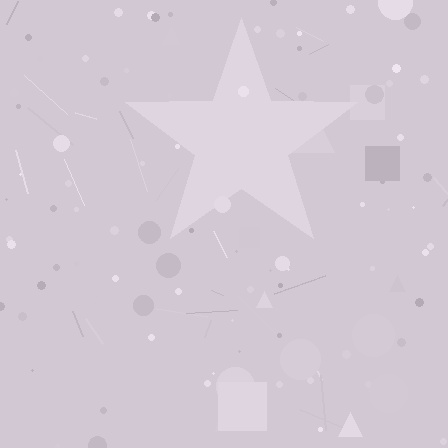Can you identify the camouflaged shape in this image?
The camouflaged shape is a star.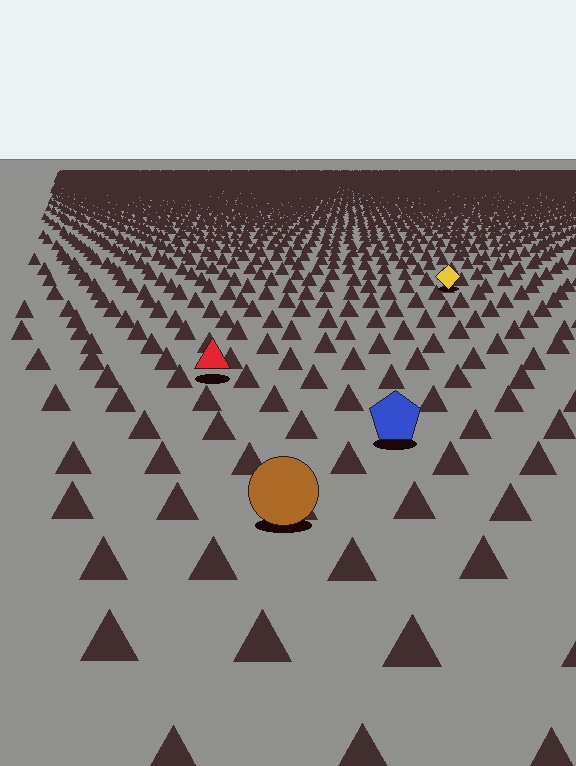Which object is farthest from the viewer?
The yellow diamond is farthest from the viewer. It appears smaller and the ground texture around it is denser.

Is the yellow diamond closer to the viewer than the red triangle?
No. The red triangle is closer — you can tell from the texture gradient: the ground texture is coarser near it.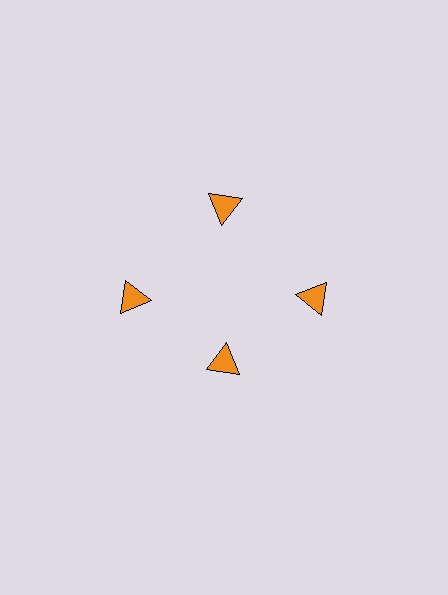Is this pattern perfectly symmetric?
No. The 4 orange triangles are arranged in a ring, but one element near the 6 o'clock position is pulled inward toward the center, breaking the 4-fold rotational symmetry.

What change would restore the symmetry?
The symmetry would be restored by moving it outward, back onto the ring so that all 4 triangles sit at equal angles and equal distance from the center.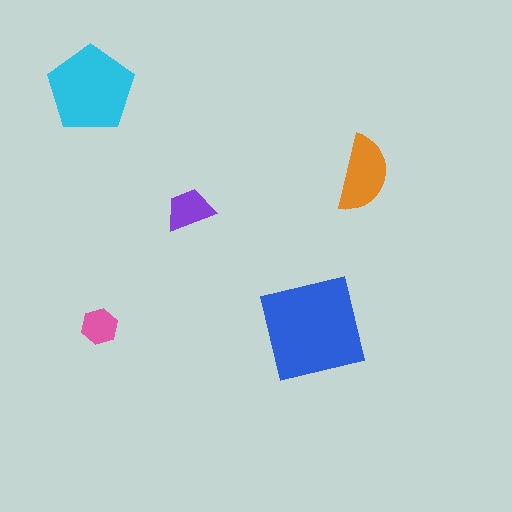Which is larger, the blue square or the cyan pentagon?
The blue square.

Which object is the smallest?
The pink hexagon.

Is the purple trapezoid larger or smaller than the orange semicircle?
Smaller.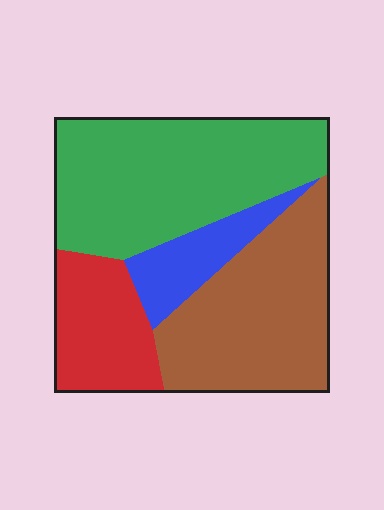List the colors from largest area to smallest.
From largest to smallest: green, brown, red, blue.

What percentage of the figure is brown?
Brown covers around 35% of the figure.